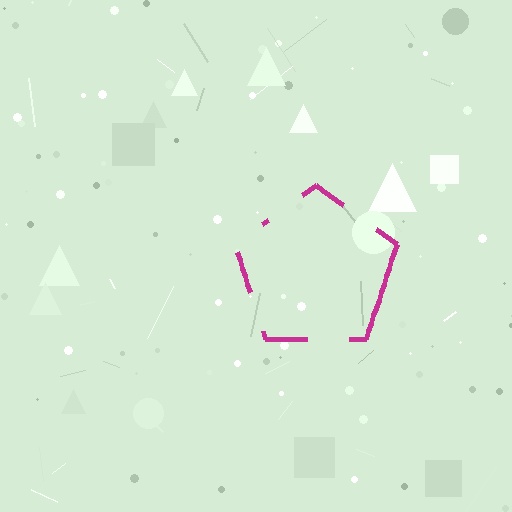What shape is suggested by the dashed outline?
The dashed outline suggests a pentagon.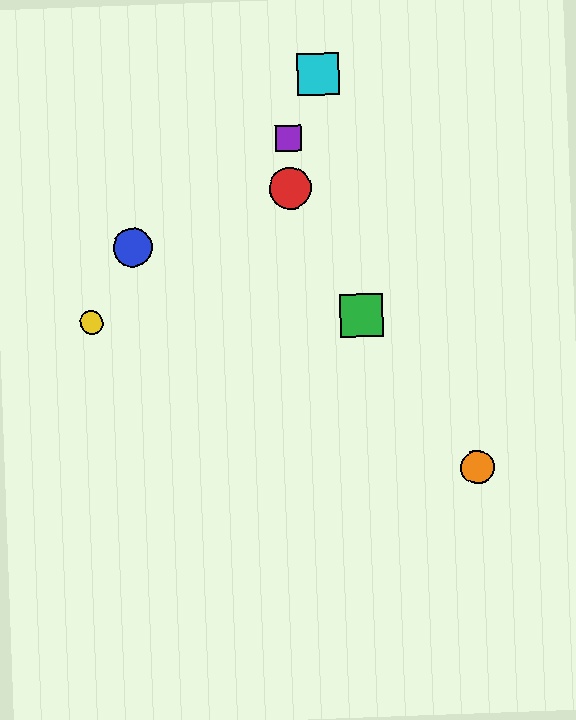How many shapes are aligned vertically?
2 shapes (the red circle, the purple square) are aligned vertically.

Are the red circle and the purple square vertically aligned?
Yes, both are at x≈290.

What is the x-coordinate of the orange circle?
The orange circle is at x≈478.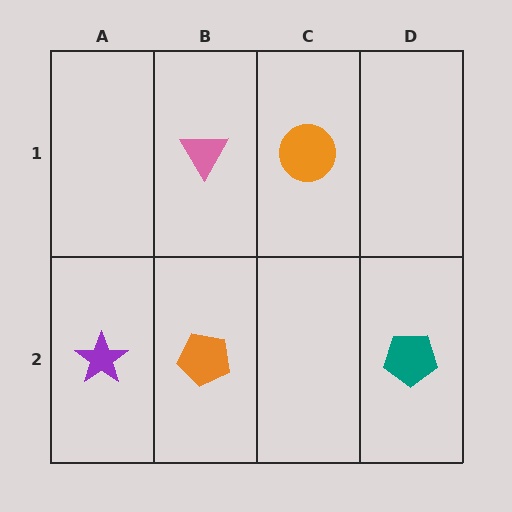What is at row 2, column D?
A teal pentagon.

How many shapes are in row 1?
2 shapes.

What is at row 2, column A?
A purple star.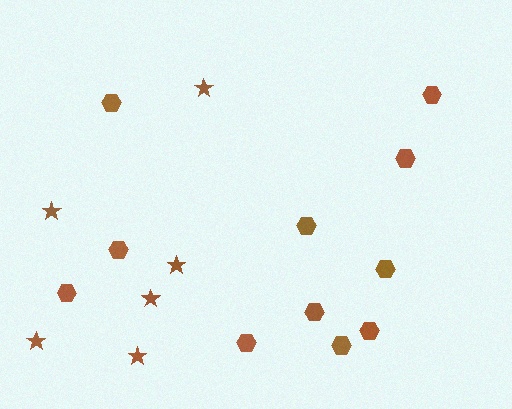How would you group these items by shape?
There are 2 groups: one group of stars (6) and one group of hexagons (11).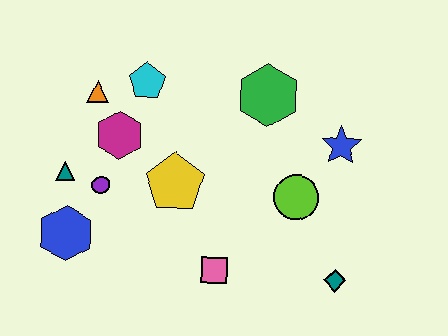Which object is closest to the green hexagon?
The blue star is closest to the green hexagon.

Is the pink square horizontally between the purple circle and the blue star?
Yes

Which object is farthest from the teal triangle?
The teal diamond is farthest from the teal triangle.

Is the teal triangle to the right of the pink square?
No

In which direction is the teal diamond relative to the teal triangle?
The teal diamond is to the right of the teal triangle.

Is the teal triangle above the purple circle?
Yes